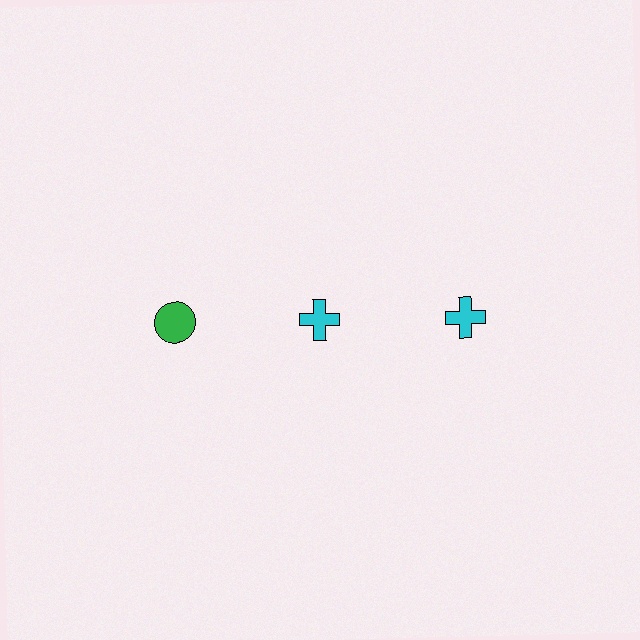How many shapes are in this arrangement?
There are 3 shapes arranged in a grid pattern.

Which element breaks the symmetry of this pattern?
The green circle in the top row, leftmost column breaks the symmetry. All other shapes are cyan crosses.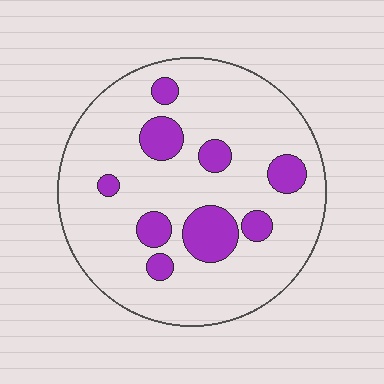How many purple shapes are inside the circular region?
9.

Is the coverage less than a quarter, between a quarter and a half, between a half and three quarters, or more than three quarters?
Less than a quarter.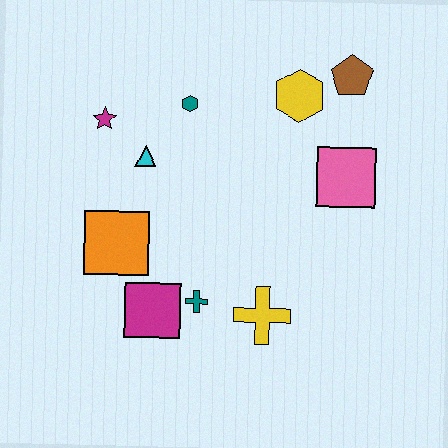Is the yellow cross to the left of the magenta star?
No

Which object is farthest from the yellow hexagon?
The magenta square is farthest from the yellow hexagon.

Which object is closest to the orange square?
The magenta square is closest to the orange square.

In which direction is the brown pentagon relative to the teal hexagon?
The brown pentagon is to the right of the teal hexagon.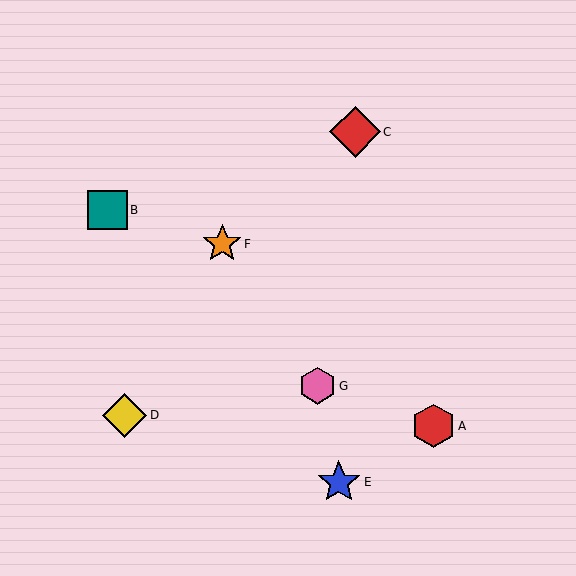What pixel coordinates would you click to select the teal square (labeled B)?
Click at (108, 210) to select the teal square B.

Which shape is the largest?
The red diamond (labeled C) is the largest.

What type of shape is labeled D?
Shape D is a yellow diamond.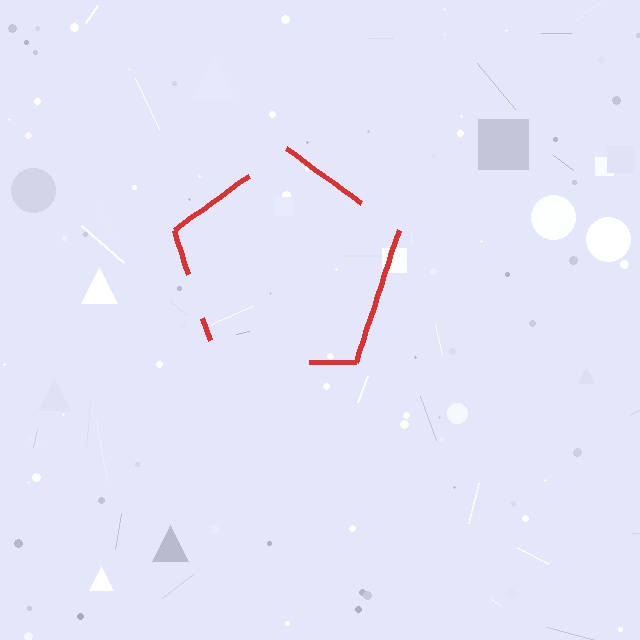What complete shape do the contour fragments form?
The contour fragments form a pentagon.